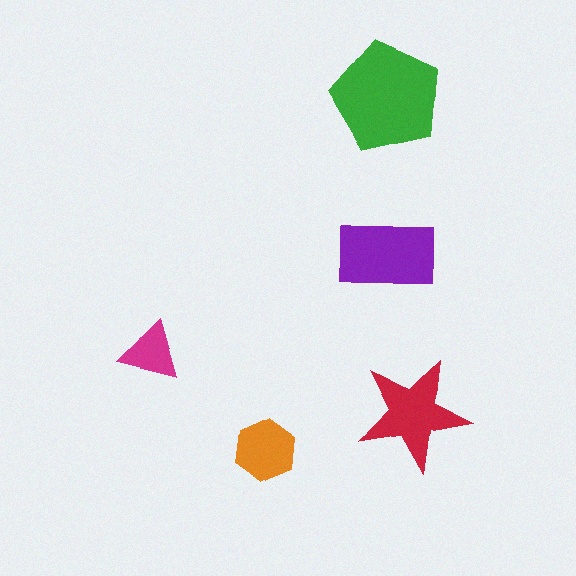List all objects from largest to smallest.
The green pentagon, the purple rectangle, the red star, the orange hexagon, the magenta triangle.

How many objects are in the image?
There are 5 objects in the image.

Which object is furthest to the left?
The magenta triangle is leftmost.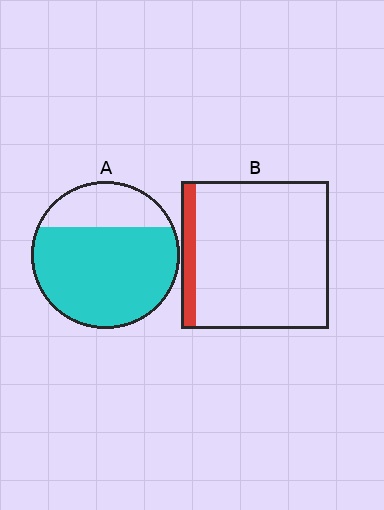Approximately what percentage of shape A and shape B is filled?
A is approximately 75% and B is approximately 10%.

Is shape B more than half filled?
No.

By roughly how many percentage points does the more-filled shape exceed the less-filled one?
By roughly 65 percentage points (A over B).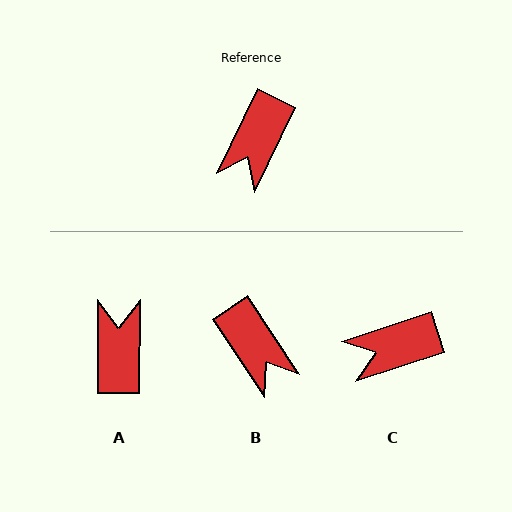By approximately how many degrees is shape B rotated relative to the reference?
Approximately 60 degrees counter-clockwise.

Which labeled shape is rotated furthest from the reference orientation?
A, about 154 degrees away.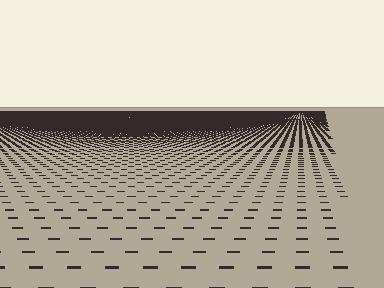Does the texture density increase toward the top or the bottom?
Density increases toward the top.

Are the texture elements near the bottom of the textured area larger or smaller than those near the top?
Larger. Near the bottom, elements are closer to the viewer and appear at a bigger on-screen size.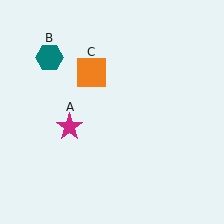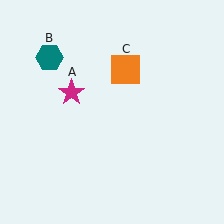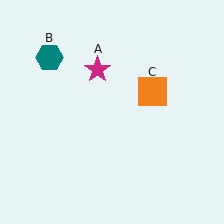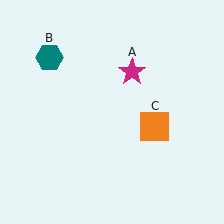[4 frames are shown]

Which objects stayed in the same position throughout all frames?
Teal hexagon (object B) remained stationary.